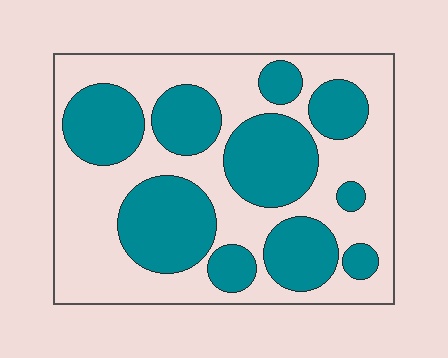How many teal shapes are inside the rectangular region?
10.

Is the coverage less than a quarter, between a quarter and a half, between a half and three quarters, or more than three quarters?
Between a quarter and a half.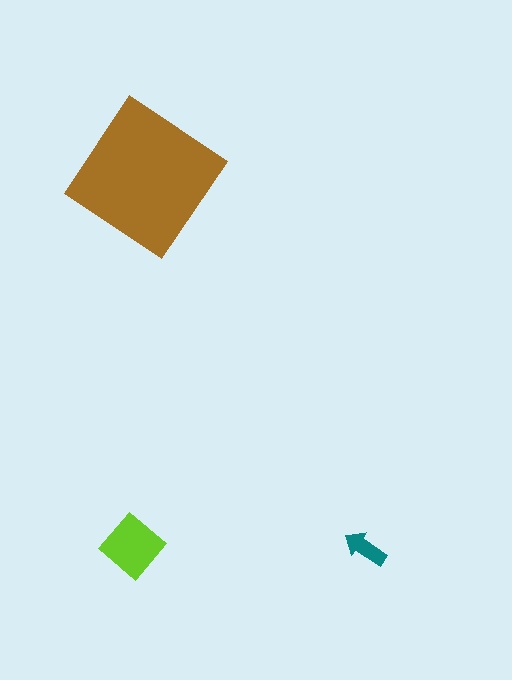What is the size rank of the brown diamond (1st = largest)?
1st.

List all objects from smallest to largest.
The teal arrow, the lime diamond, the brown diamond.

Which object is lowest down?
The teal arrow is bottommost.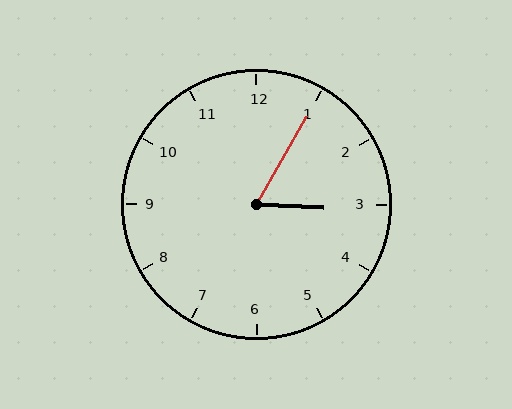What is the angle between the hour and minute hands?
Approximately 62 degrees.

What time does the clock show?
3:05.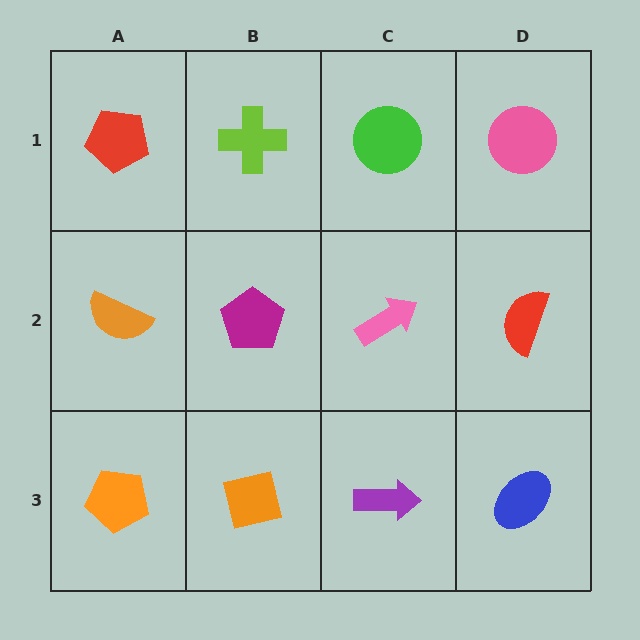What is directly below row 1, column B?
A magenta pentagon.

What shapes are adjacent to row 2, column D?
A pink circle (row 1, column D), a blue ellipse (row 3, column D), a pink arrow (row 2, column C).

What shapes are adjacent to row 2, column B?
A lime cross (row 1, column B), an orange square (row 3, column B), an orange semicircle (row 2, column A), a pink arrow (row 2, column C).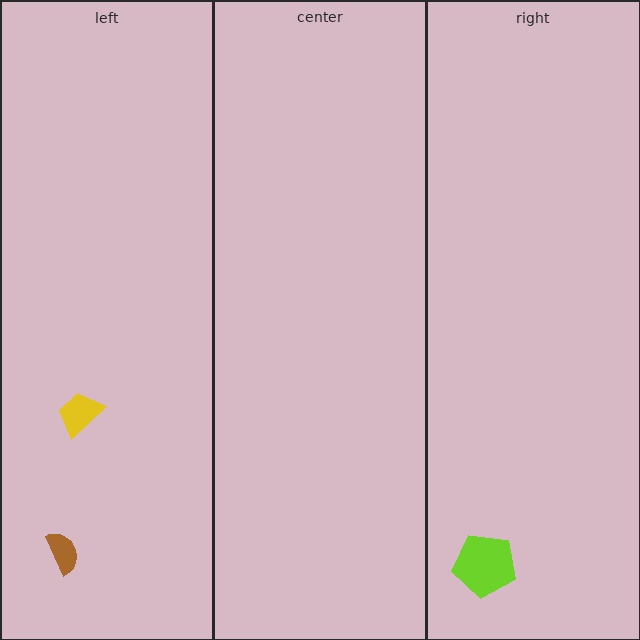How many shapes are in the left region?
2.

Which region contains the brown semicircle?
The left region.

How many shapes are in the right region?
1.